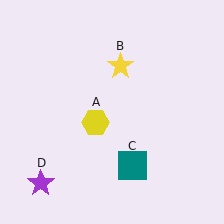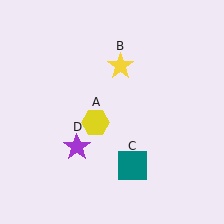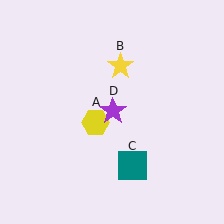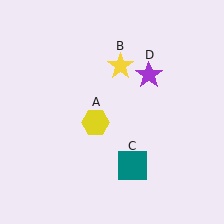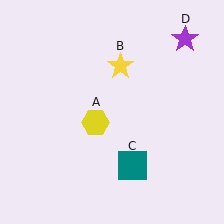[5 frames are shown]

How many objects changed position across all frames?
1 object changed position: purple star (object D).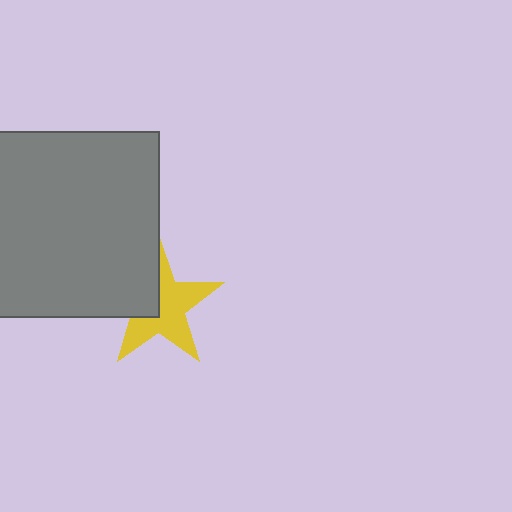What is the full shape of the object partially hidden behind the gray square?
The partially hidden object is a yellow star.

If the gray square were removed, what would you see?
You would see the complete yellow star.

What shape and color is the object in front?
The object in front is a gray square.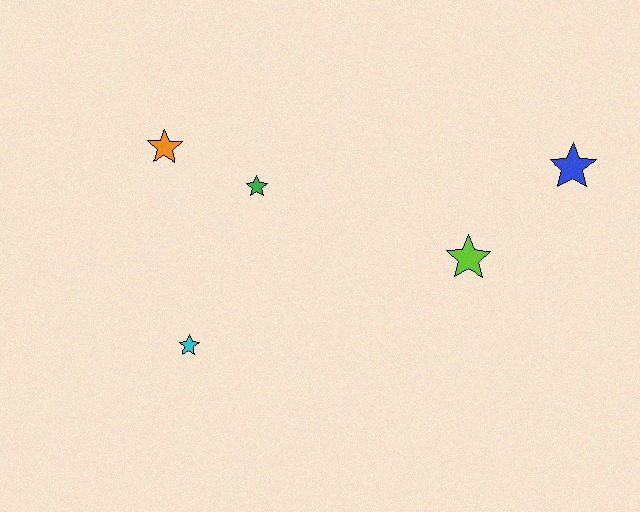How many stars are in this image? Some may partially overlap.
There are 5 stars.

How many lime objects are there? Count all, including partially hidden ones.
There is 1 lime object.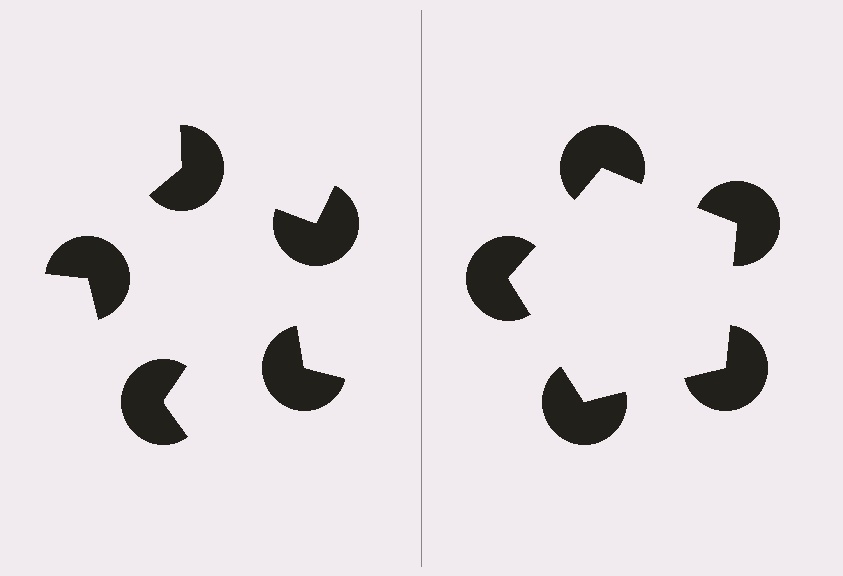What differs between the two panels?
The pac-man discs are positioned identically on both sides; only the wedge orientations differ. On the right they align to a pentagon; on the left they are misaligned.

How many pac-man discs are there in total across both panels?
10 — 5 on each side.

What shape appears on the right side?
An illusory pentagon.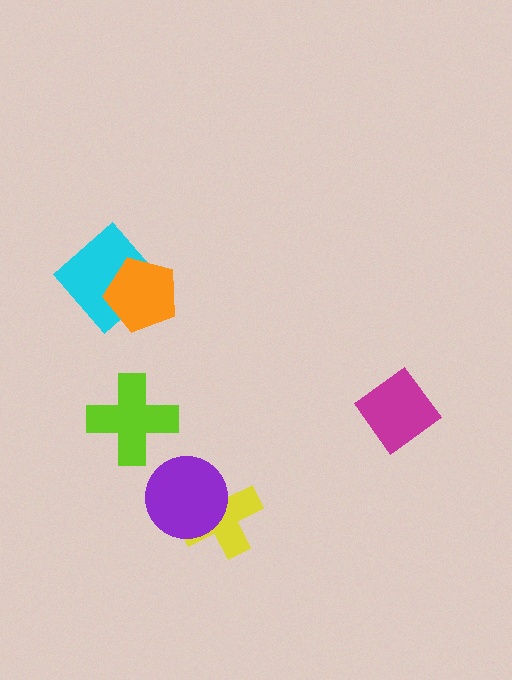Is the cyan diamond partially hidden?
Yes, it is partially covered by another shape.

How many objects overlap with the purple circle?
1 object overlaps with the purple circle.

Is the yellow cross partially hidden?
Yes, it is partially covered by another shape.